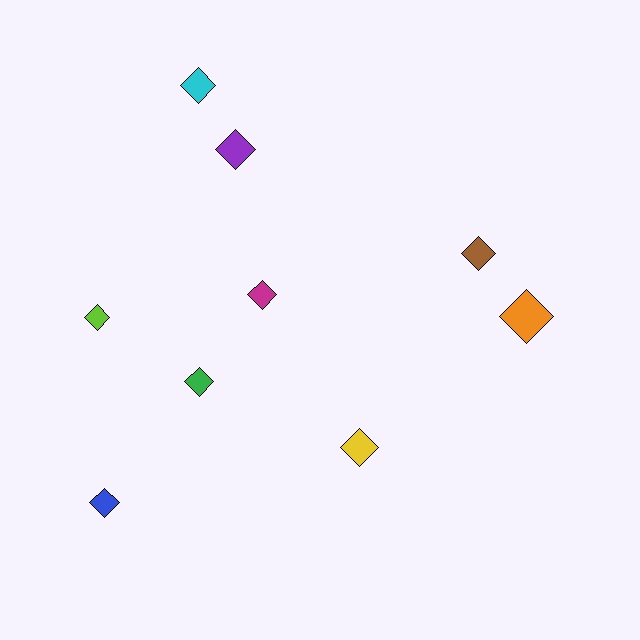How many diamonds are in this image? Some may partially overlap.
There are 9 diamonds.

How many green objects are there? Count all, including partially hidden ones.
There is 1 green object.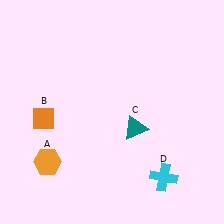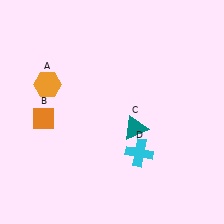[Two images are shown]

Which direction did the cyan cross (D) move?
The cyan cross (D) moved up.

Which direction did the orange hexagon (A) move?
The orange hexagon (A) moved up.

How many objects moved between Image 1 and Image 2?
2 objects moved between the two images.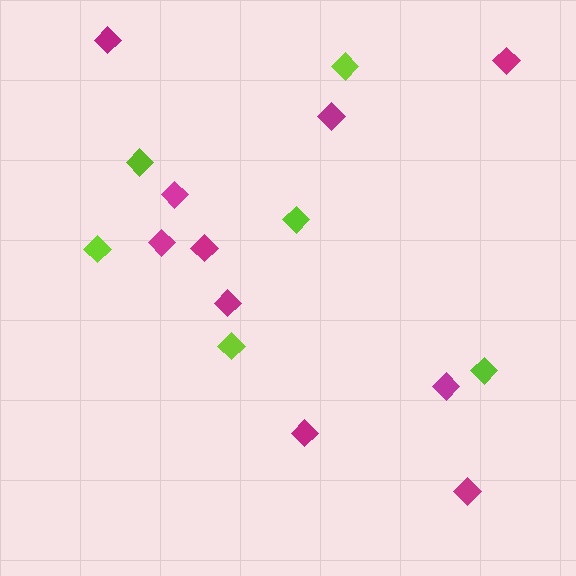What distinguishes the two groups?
There are 2 groups: one group of lime diamonds (6) and one group of magenta diamonds (10).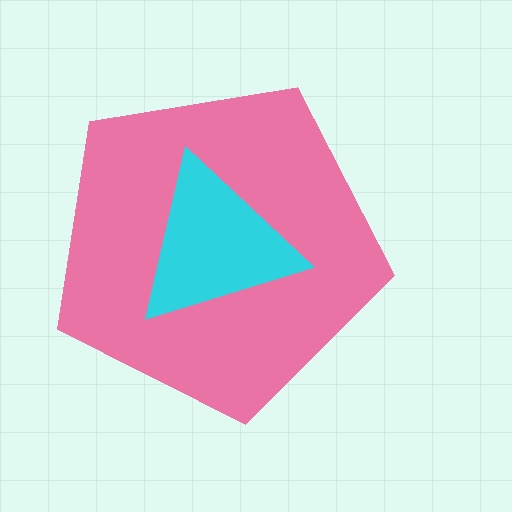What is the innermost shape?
The cyan triangle.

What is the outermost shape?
The pink pentagon.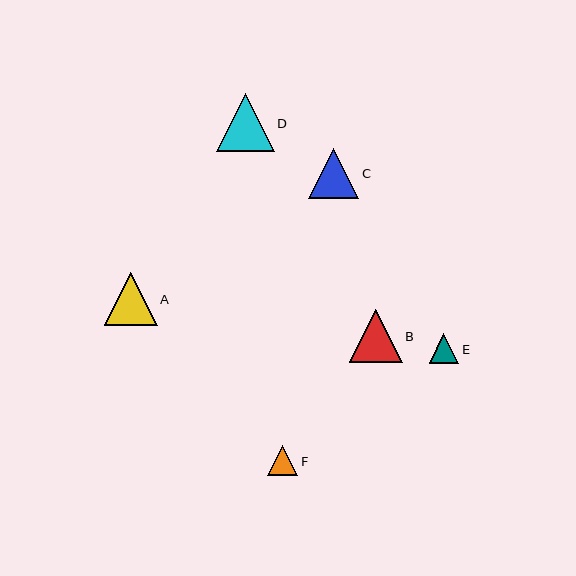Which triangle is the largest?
Triangle D is the largest with a size of approximately 58 pixels.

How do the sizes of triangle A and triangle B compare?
Triangle A and triangle B are approximately the same size.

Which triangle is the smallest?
Triangle E is the smallest with a size of approximately 29 pixels.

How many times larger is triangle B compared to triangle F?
Triangle B is approximately 1.8 times the size of triangle F.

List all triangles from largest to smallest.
From largest to smallest: D, A, B, C, F, E.